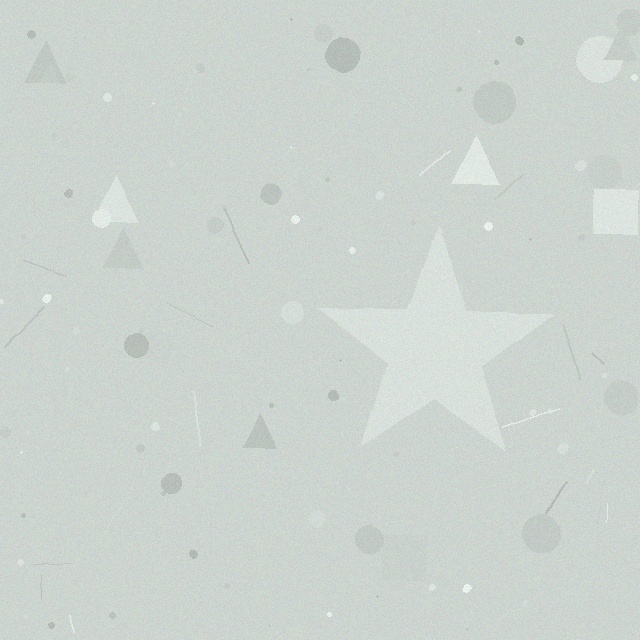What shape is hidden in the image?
A star is hidden in the image.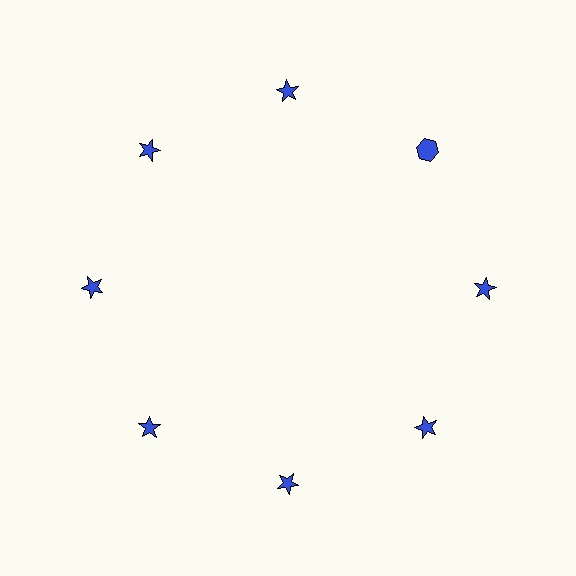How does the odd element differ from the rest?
It has a different shape: hexagon instead of star.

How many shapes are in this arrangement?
There are 8 shapes arranged in a ring pattern.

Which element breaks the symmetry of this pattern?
The blue hexagon at roughly the 2 o'clock position breaks the symmetry. All other shapes are blue stars.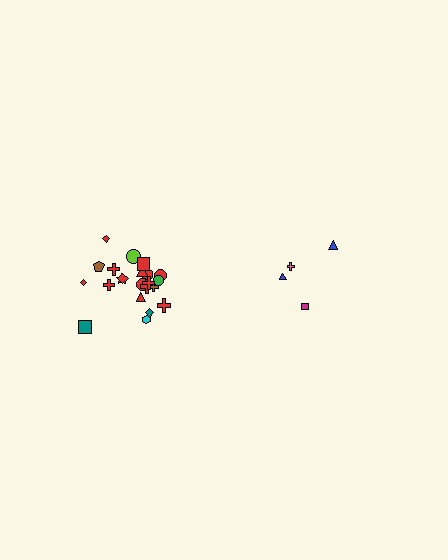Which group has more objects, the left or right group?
The left group.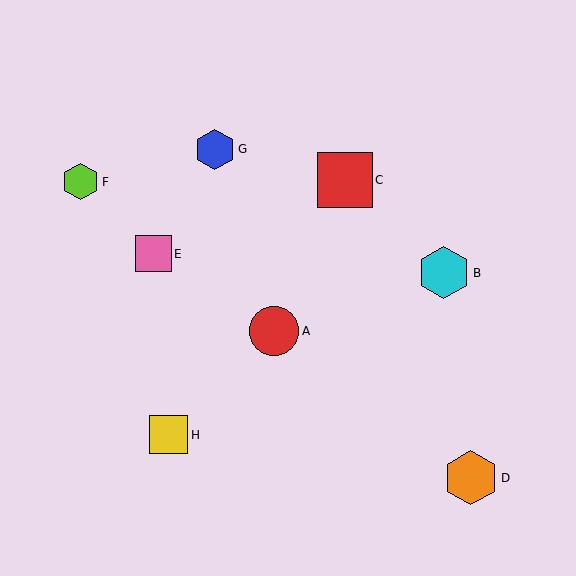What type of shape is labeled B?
Shape B is a cyan hexagon.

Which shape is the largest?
The red square (labeled C) is the largest.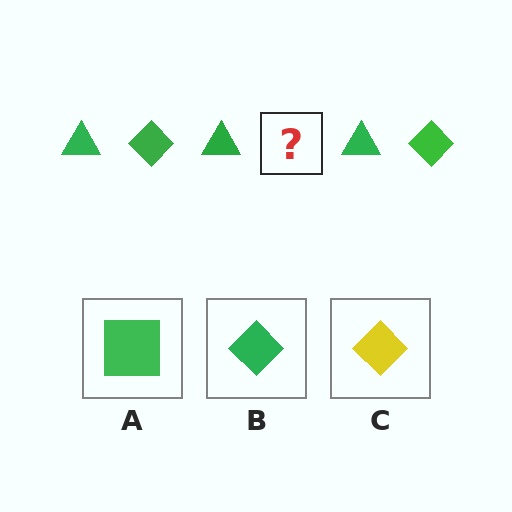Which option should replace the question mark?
Option B.